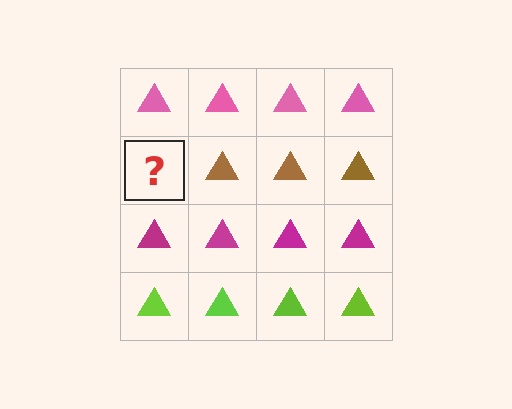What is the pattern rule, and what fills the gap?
The rule is that each row has a consistent color. The gap should be filled with a brown triangle.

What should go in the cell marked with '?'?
The missing cell should contain a brown triangle.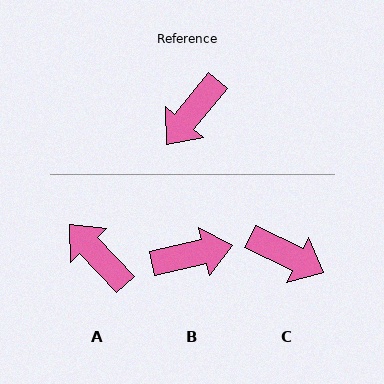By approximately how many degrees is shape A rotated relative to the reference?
Approximately 98 degrees clockwise.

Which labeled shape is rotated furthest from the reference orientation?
B, about 142 degrees away.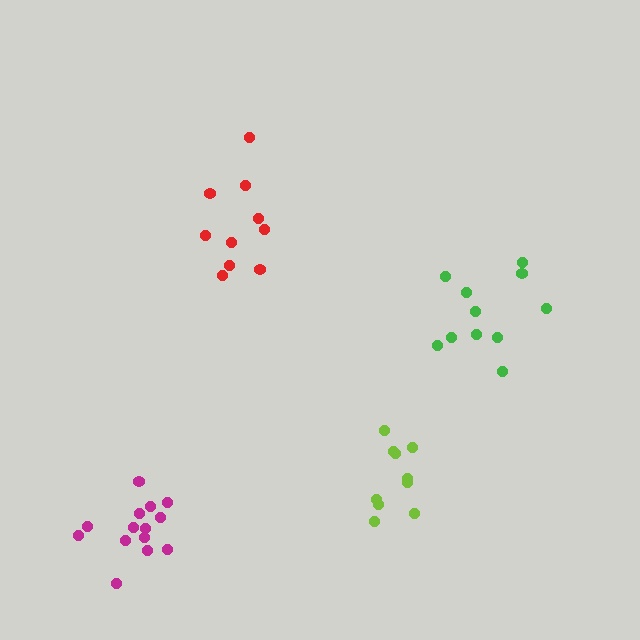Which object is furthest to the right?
The green cluster is rightmost.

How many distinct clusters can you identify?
There are 4 distinct clusters.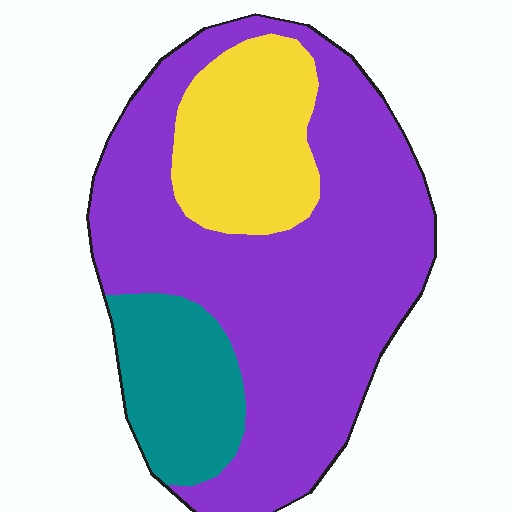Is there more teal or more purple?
Purple.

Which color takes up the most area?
Purple, at roughly 65%.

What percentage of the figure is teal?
Teal covers roughly 15% of the figure.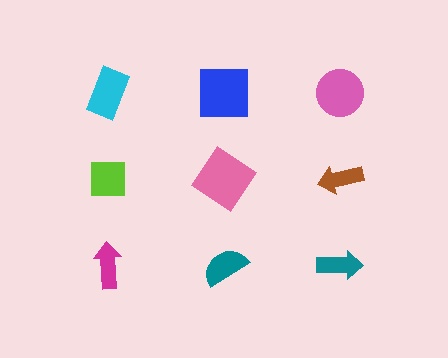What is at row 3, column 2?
A teal semicircle.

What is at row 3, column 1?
A magenta arrow.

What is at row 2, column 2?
A pink diamond.